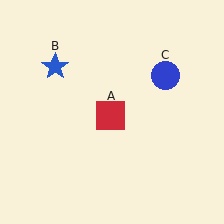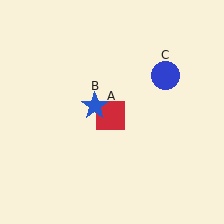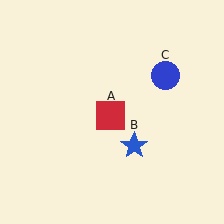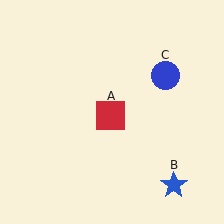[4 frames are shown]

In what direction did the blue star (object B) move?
The blue star (object B) moved down and to the right.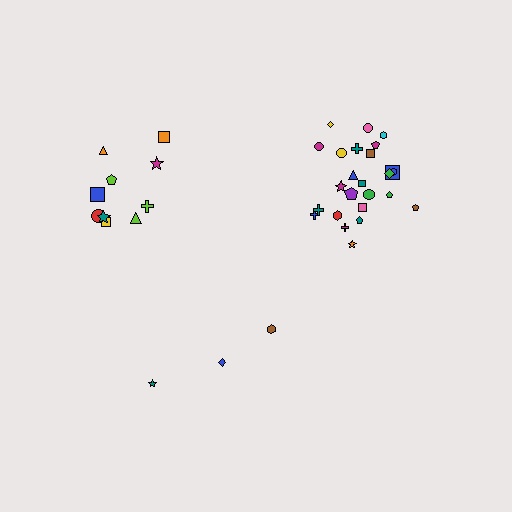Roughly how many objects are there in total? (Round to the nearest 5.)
Roughly 40 objects in total.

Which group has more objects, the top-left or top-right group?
The top-right group.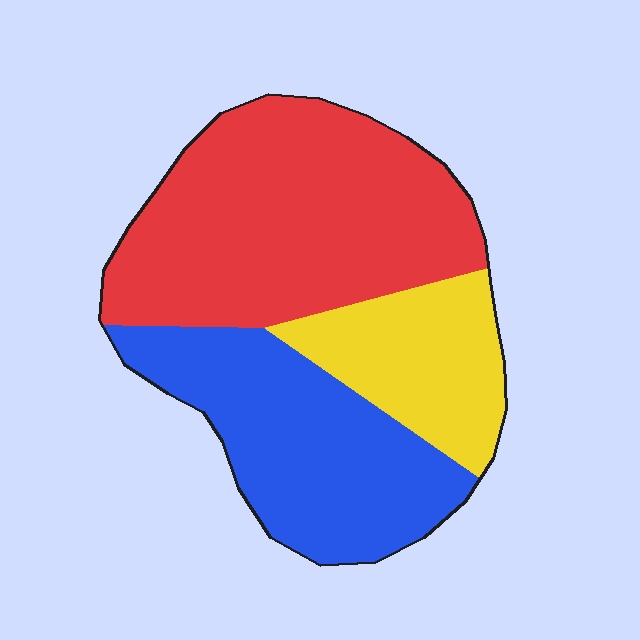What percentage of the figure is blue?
Blue covers roughly 35% of the figure.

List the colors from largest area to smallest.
From largest to smallest: red, blue, yellow.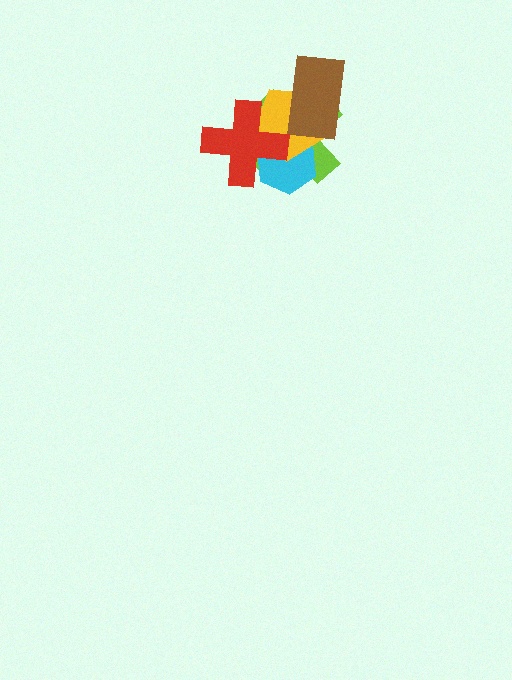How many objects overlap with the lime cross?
4 objects overlap with the lime cross.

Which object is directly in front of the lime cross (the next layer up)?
The cyan hexagon is directly in front of the lime cross.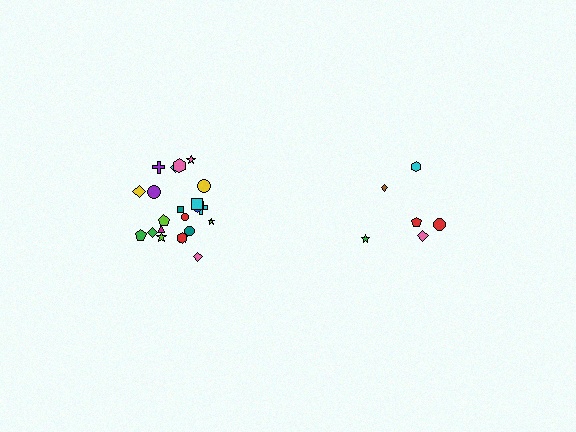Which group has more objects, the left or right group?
The left group.